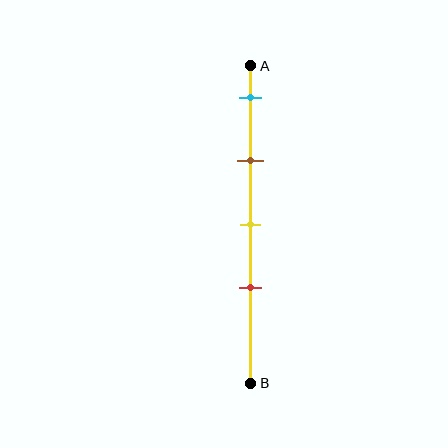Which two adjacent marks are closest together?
The yellow and red marks are the closest adjacent pair.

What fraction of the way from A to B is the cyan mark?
The cyan mark is approximately 10% (0.1) of the way from A to B.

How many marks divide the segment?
There are 4 marks dividing the segment.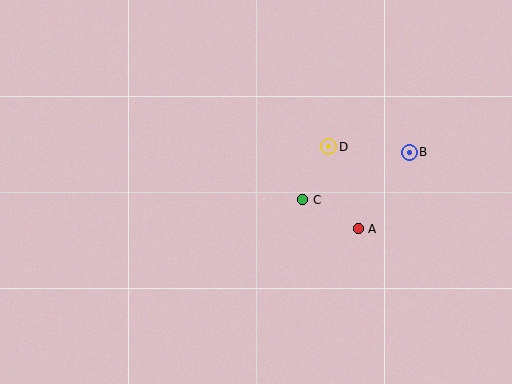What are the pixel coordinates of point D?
Point D is at (329, 147).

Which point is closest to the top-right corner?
Point B is closest to the top-right corner.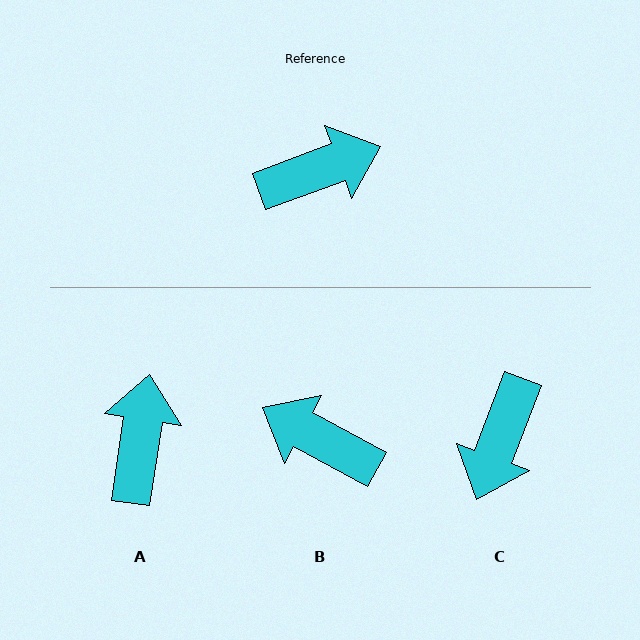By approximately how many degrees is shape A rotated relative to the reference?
Approximately 61 degrees counter-clockwise.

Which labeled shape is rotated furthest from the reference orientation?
C, about 131 degrees away.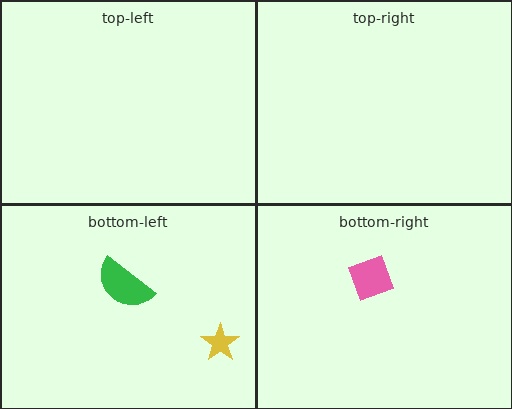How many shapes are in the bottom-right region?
1.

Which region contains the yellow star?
The bottom-left region.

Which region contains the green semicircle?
The bottom-left region.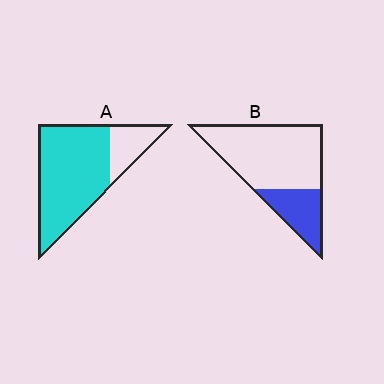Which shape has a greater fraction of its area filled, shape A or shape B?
Shape A.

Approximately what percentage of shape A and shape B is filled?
A is approximately 80% and B is approximately 25%.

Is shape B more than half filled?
No.